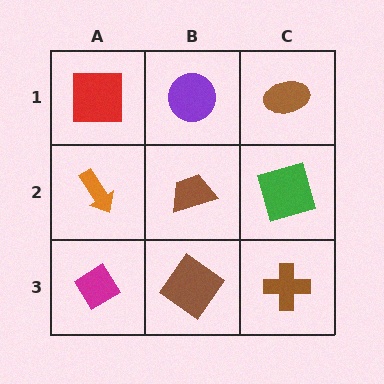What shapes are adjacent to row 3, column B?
A brown trapezoid (row 2, column B), a magenta diamond (row 3, column A), a brown cross (row 3, column C).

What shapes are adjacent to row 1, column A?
An orange arrow (row 2, column A), a purple circle (row 1, column B).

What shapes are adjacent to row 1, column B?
A brown trapezoid (row 2, column B), a red square (row 1, column A), a brown ellipse (row 1, column C).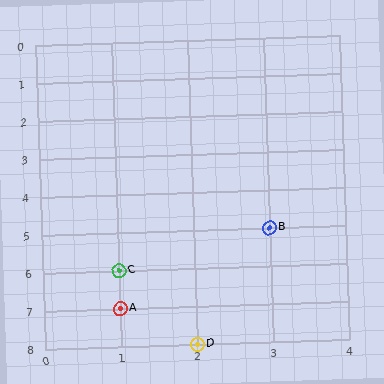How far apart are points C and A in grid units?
Points C and A are 1 row apart.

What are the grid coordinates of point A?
Point A is at grid coordinates (1, 7).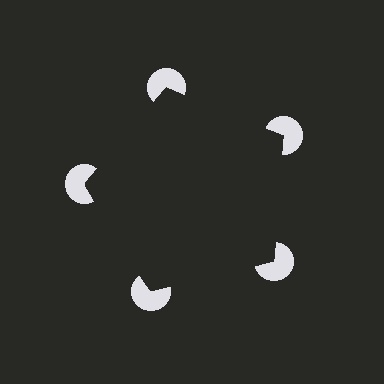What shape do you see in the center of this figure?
An illusory pentagon — its edges are inferred from the aligned wedge cuts in the pac-man discs, not physically drawn.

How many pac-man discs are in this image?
There are 5 — one at each vertex of the illusory pentagon.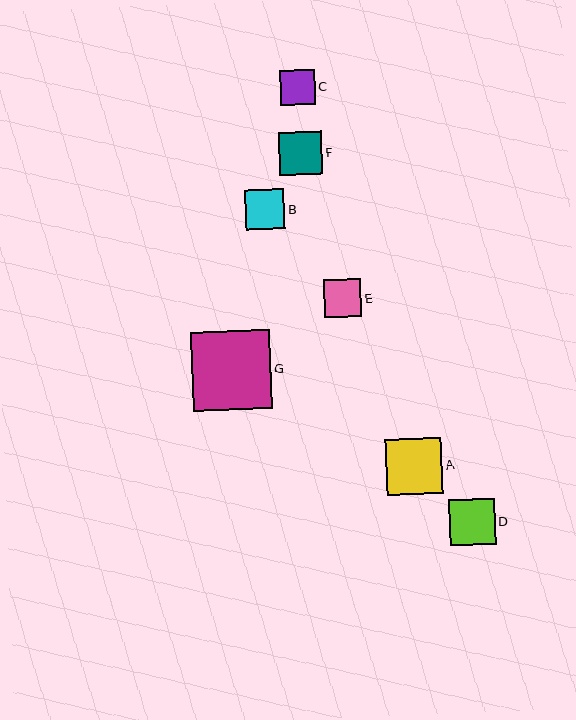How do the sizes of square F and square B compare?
Square F and square B are approximately the same size.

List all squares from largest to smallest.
From largest to smallest: G, A, D, F, B, E, C.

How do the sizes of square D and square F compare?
Square D and square F are approximately the same size.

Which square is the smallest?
Square C is the smallest with a size of approximately 35 pixels.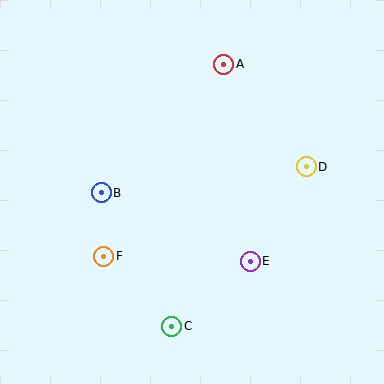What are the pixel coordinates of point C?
Point C is at (172, 326).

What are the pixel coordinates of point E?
Point E is at (250, 261).